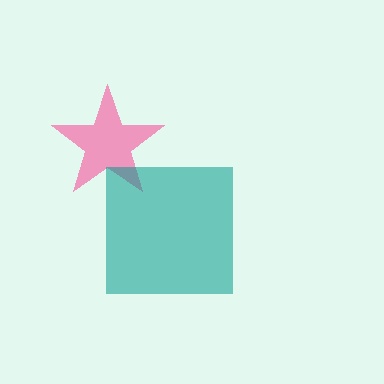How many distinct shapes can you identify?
There are 2 distinct shapes: a pink star, a teal square.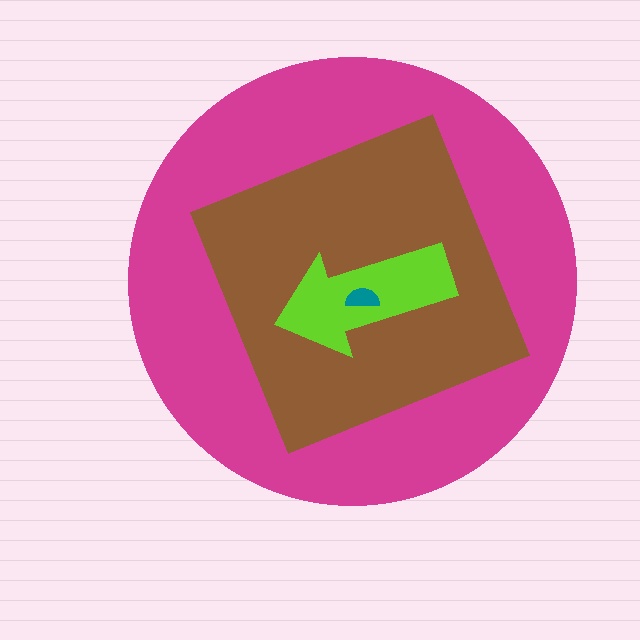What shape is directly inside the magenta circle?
The brown diamond.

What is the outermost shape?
The magenta circle.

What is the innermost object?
The teal semicircle.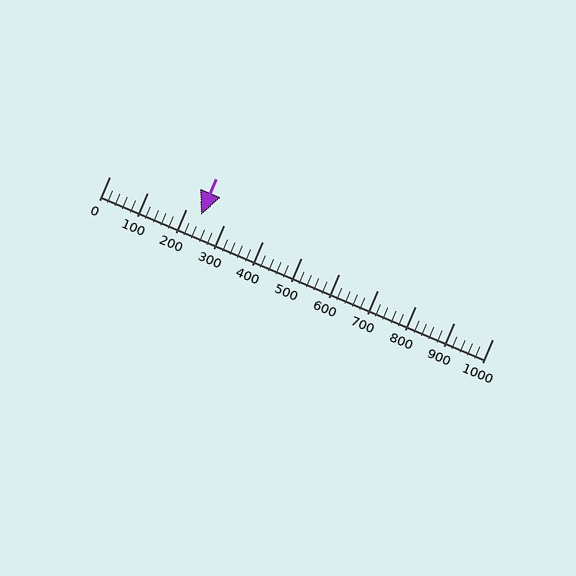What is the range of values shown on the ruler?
The ruler shows values from 0 to 1000.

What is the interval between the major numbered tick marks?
The major tick marks are spaced 100 units apart.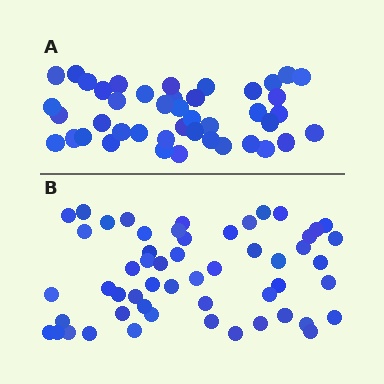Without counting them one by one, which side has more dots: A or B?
Region B (the bottom region) has more dots.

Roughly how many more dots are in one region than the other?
Region B has roughly 12 or so more dots than region A.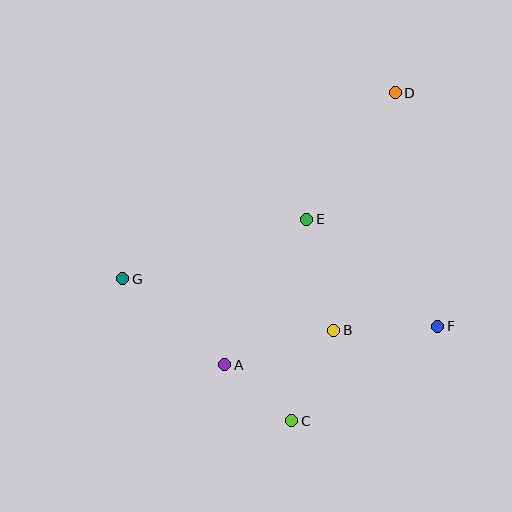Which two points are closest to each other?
Points A and C are closest to each other.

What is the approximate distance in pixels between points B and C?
The distance between B and C is approximately 100 pixels.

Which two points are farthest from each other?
Points C and D are farthest from each other.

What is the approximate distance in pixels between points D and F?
The distance between D and F is approximately 238 pixels.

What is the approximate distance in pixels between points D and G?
The distance between D and G is approximately 330 pixels.